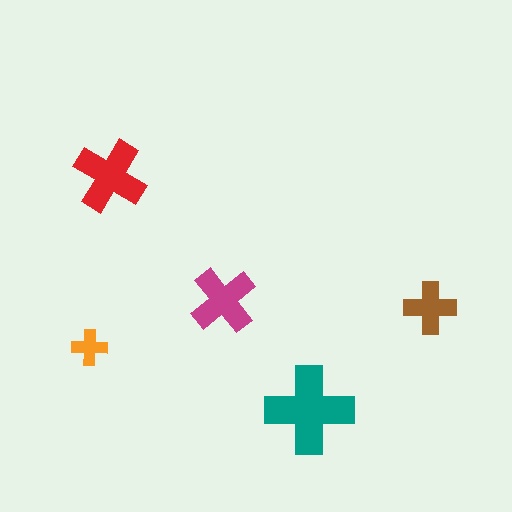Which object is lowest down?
The teal cross is bottommost.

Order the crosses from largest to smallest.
the teal one, the red one, the magenta one, the brown one, the orange one.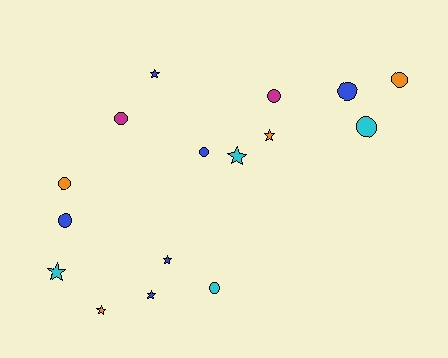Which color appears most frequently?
Blue, with 6 objects.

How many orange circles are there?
There are 2 orange circles.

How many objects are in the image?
There are 16 objects.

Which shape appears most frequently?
Circle, with 9 objects.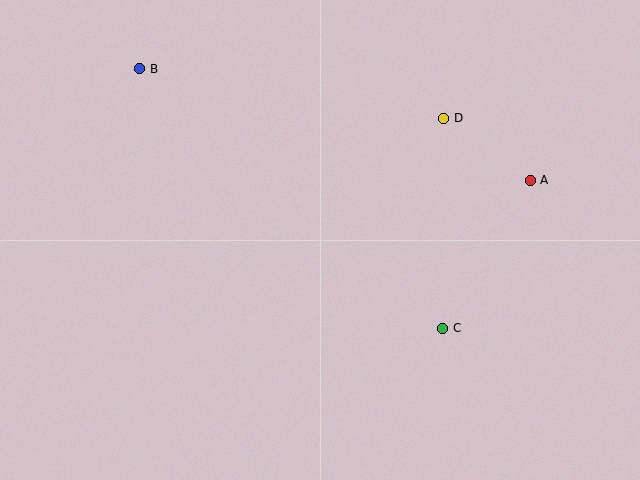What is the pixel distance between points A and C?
The distance between A and C is 172 pixels.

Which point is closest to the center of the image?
Point C at (443, 328) is closest to the center.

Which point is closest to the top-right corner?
Point A is closest to the top-right corner.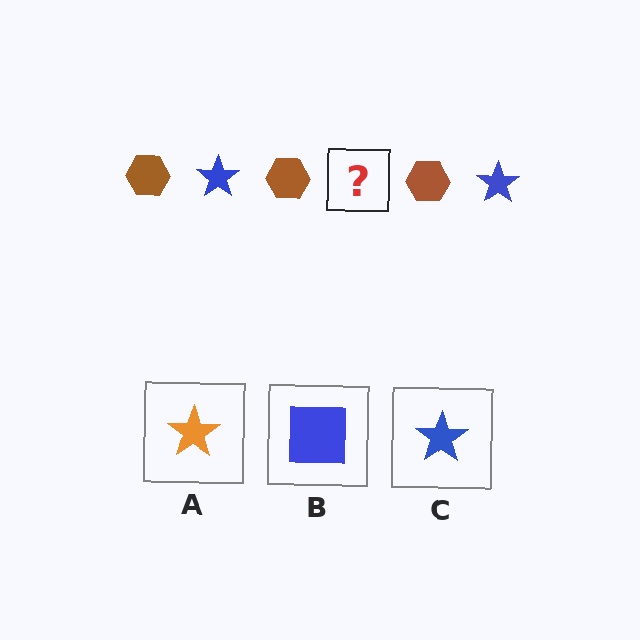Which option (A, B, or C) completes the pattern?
C.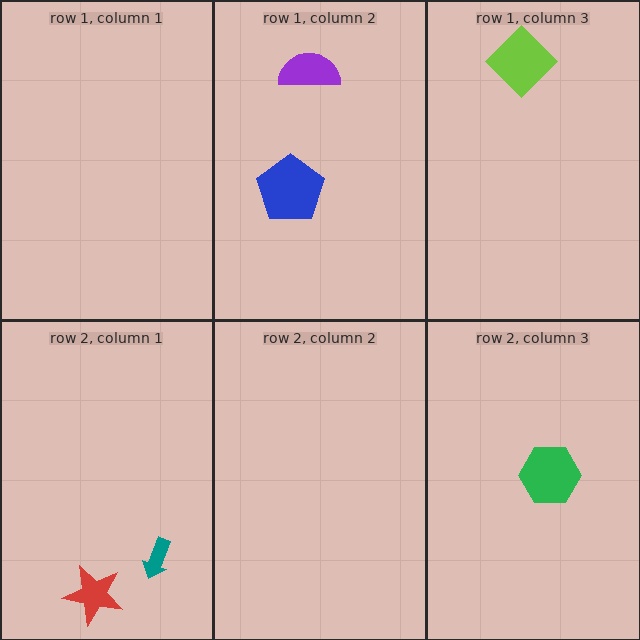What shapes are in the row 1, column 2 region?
The purple semicircle, the blue pentagon.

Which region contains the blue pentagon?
The row 1, column 2 region.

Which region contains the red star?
The row 2, column 1 region.